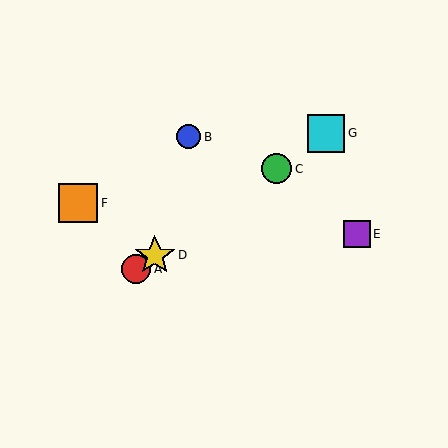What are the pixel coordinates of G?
Object G is at (326, 133).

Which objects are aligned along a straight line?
Objects A, C, D, G are aligned along a straight line.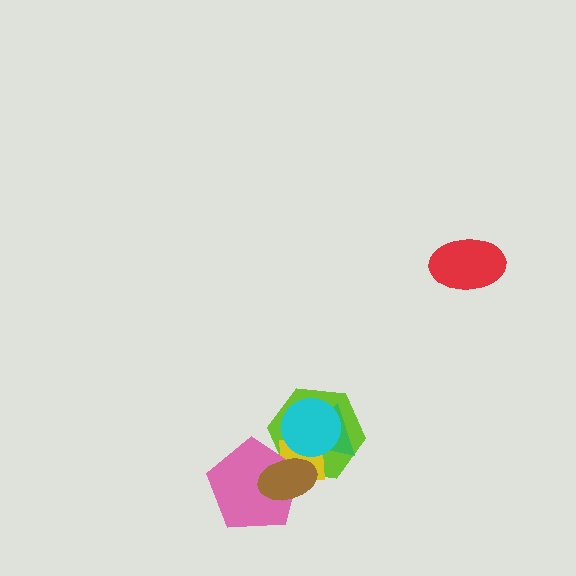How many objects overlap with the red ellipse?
0 objects overlap with the red ellipse.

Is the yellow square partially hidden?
Yes, it is partially covered by another shape.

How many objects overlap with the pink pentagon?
3 objects overlap with the pink pentagon.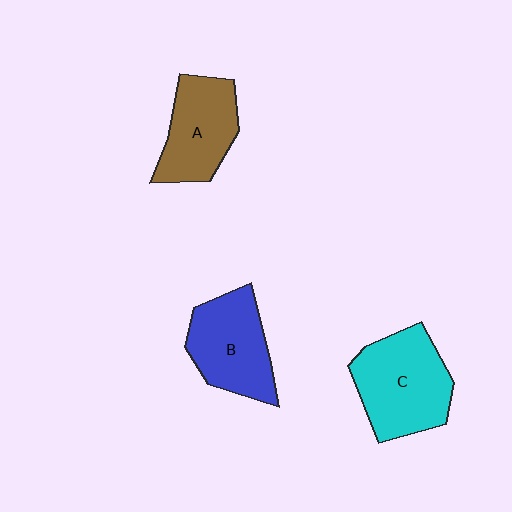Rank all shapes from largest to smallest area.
From largest to smallest: C (cyan), B (blue), A (brown).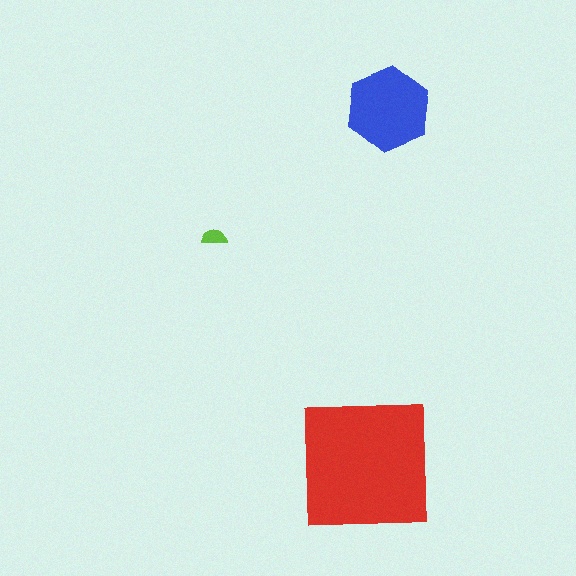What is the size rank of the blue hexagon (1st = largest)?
2nd.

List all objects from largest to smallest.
The red square, the blue hexagon, the lime semicircle.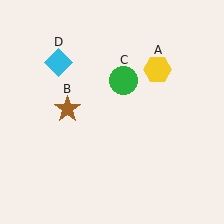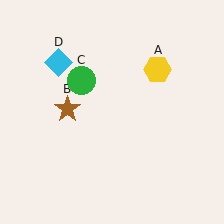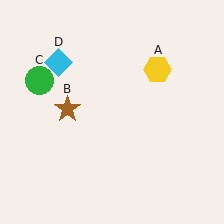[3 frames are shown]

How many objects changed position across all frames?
1 object changed position: green circle (object C).